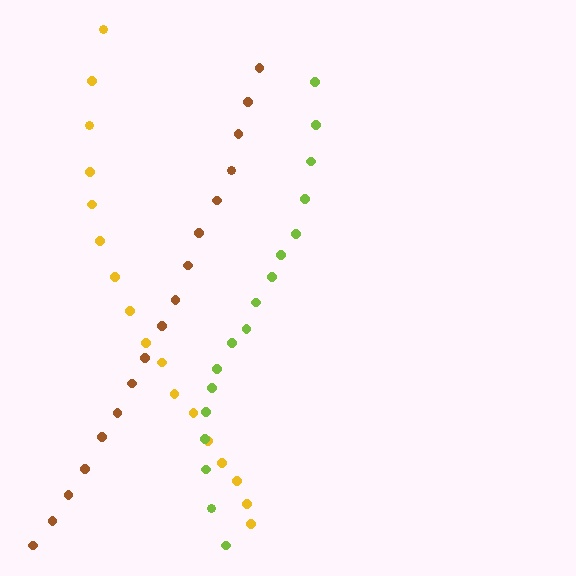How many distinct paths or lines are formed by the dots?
There are 3 distinct paths.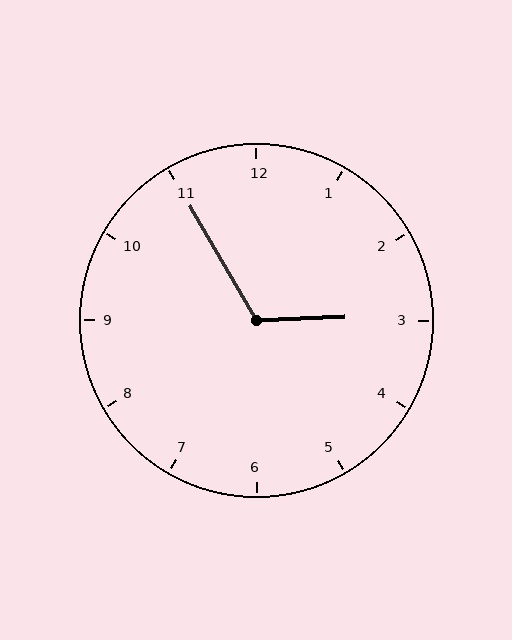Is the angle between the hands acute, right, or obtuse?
It is obtuse.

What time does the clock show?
2:55.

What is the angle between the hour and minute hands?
Approximately 118 degrees.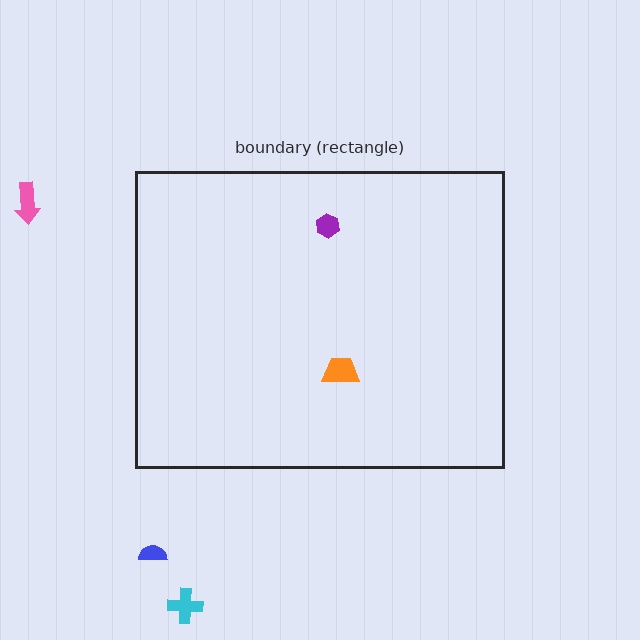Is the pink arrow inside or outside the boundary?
Outside.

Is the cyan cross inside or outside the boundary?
Outside.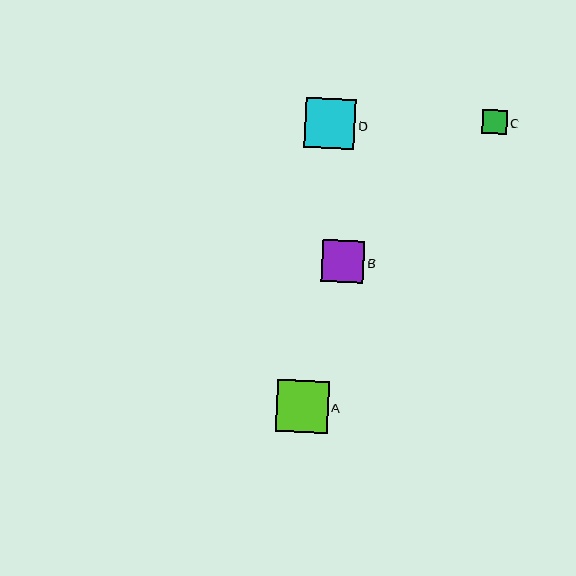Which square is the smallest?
Square C is the smallest with a size of approximately 25 pixels.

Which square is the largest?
Square A is the largest with a size of approximately 52 pixels.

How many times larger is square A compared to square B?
Square A is approximately 1.2 times the size of square B.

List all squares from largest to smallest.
From largest to smallest: A, D, B, C.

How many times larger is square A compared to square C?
Square A is approximately 2.1 times the size of square C.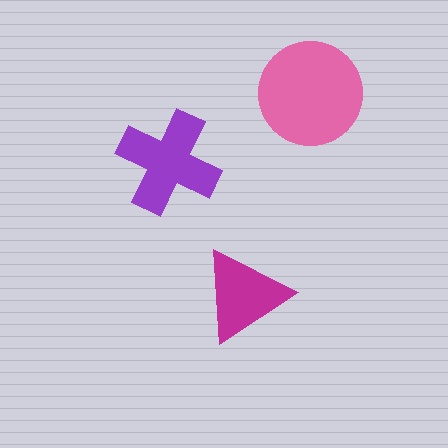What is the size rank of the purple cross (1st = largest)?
2nd.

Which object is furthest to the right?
The pink circle is rightmost.